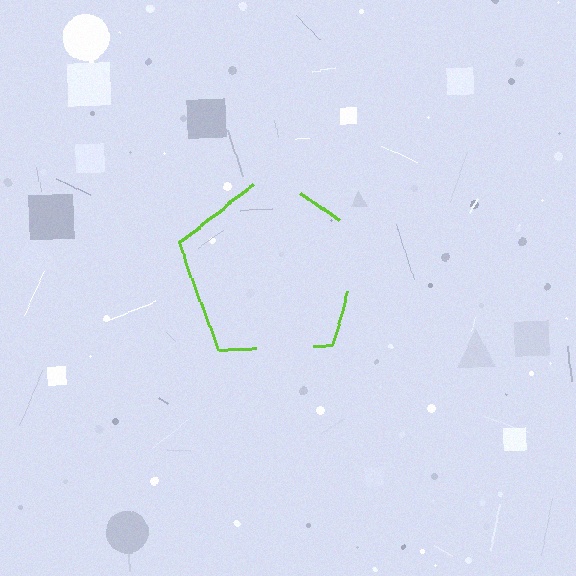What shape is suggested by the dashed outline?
The dashed outline suggests a pentagon.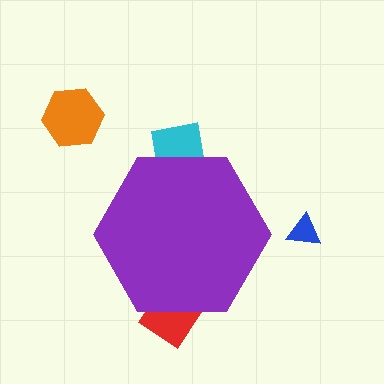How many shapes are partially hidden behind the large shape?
2 shapes are partially hidden.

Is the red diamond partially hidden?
Yes, the red diamond is partially hidden behind the purple hexagon.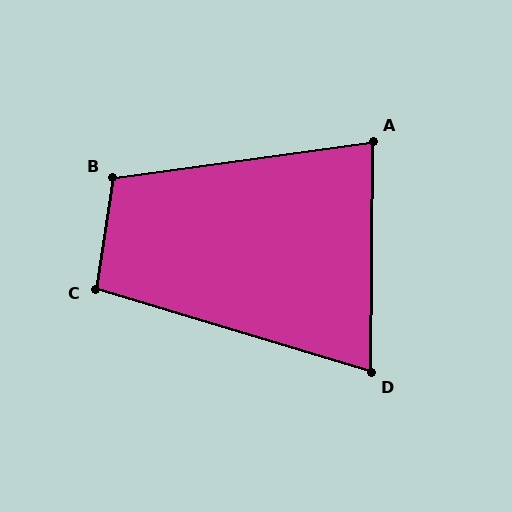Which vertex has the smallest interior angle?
D, at approximately 74 degrees.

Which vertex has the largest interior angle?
B, at approximately 106 degrees.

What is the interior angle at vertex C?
Approximately 98 degrees (obtuse).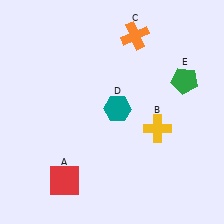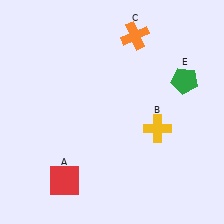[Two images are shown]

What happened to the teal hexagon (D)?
The teal hexagon (D) was removed in Image 2. It was in the top-right area of Image 1.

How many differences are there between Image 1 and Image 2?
There is 1 difference between the two images.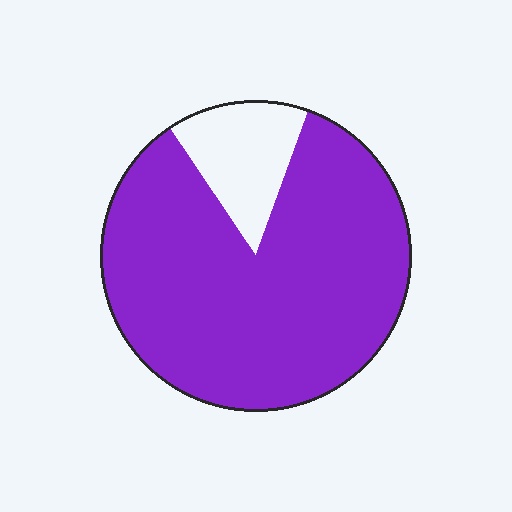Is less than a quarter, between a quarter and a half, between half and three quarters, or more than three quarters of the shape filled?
More than three quarters.